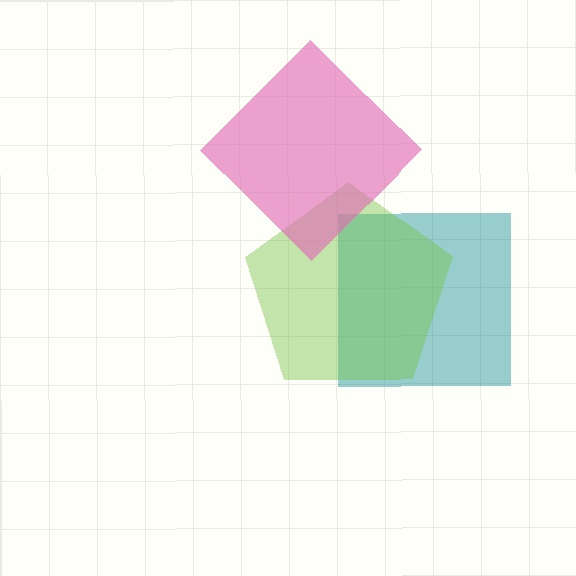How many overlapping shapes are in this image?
There are 3 overlapping shapes in the image.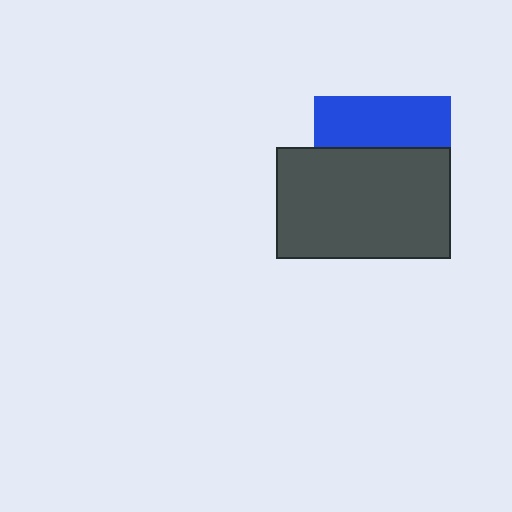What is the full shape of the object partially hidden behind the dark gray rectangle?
The partially hidden object is a blue square.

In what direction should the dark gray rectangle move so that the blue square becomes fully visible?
The dark gray rectangle should move down. That is the shortest direction to clear the overlap and leave the blue square fully visible.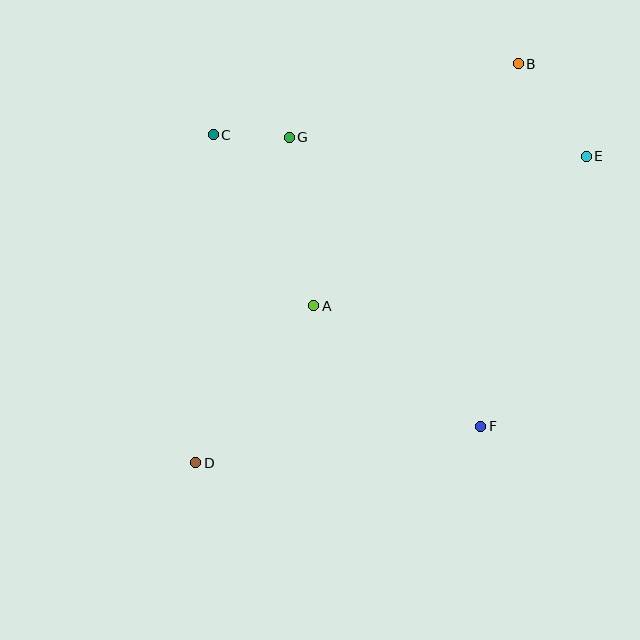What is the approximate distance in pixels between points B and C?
The distance between B and C is approximately 313 pixels.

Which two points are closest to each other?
Points C and G are closest to each other.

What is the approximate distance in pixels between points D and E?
The distance between D and E is approximately 497 pixels.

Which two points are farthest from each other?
Points B and D are farthest from each other.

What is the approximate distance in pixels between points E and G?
The distance between E and G is approximately 297 pixels.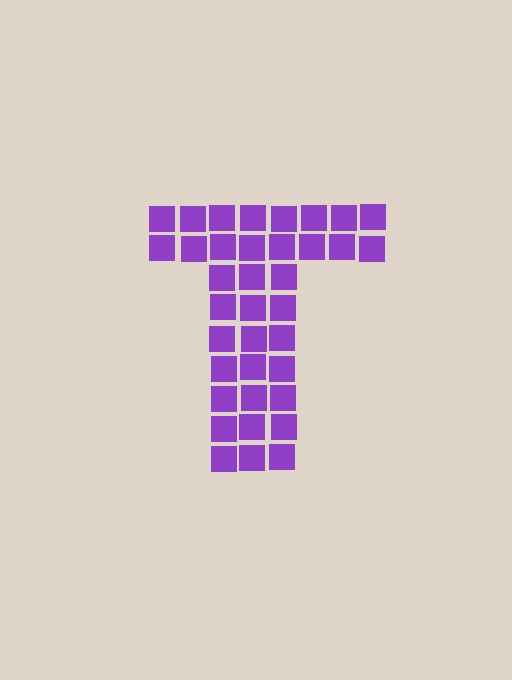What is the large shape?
The large shape is the letter T.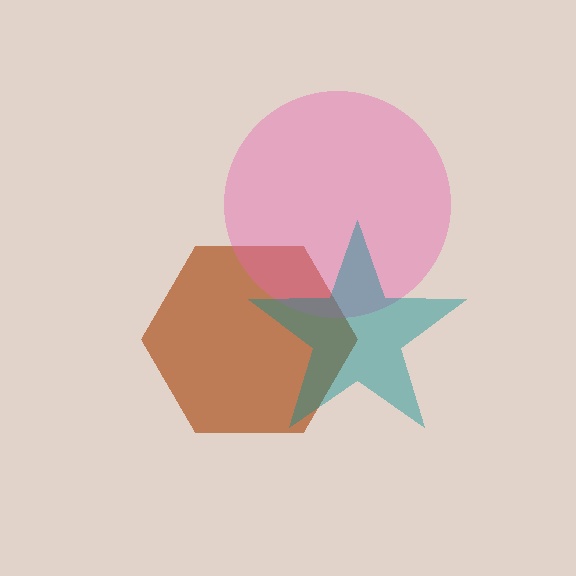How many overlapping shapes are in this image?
There are 3 overlapping shapes in the image.